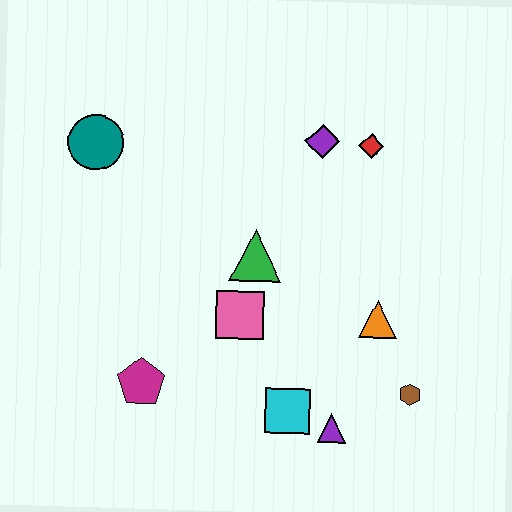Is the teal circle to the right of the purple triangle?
No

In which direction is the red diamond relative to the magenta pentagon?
The red diamond is above the magenta pentagon.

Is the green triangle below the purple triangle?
No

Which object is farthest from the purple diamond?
The magenta pentagon is farthest from the purple diamond.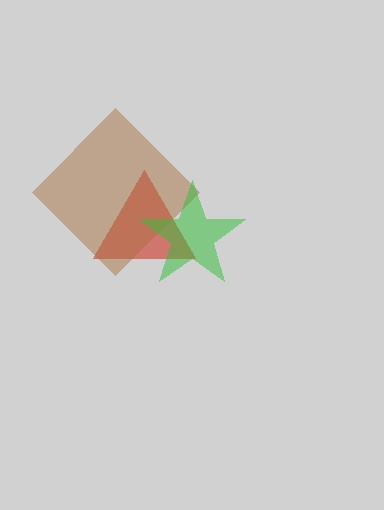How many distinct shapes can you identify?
There are 3 distinct shapes: a red triangle, a brown diamond, a green star.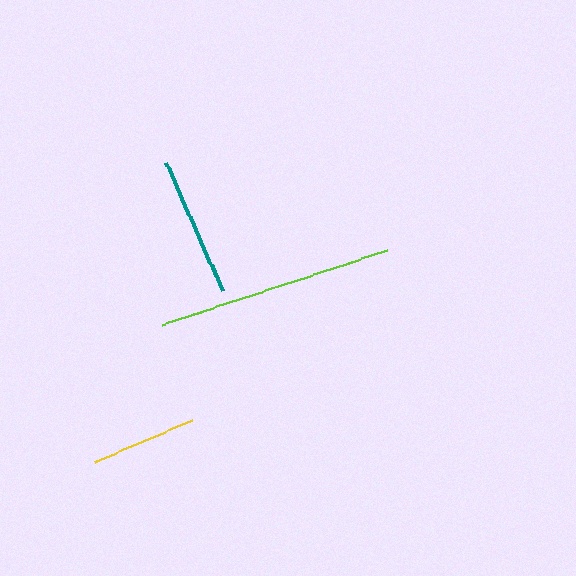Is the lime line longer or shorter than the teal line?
The lime line is longer than the teal line.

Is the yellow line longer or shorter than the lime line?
The lime line is longer than the yellow line.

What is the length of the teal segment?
The teal segment is approximately 140 pixels long.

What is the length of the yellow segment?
The yellow segment is approximately 106 pixels long.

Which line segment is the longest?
The lime line is the longest at approximately 238 pixels.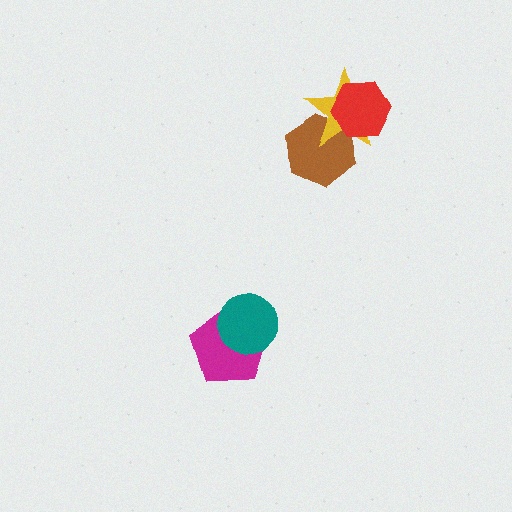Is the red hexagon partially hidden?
No, no other shape covers it.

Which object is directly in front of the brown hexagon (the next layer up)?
The yellow star is directly in front of the brown hexagon.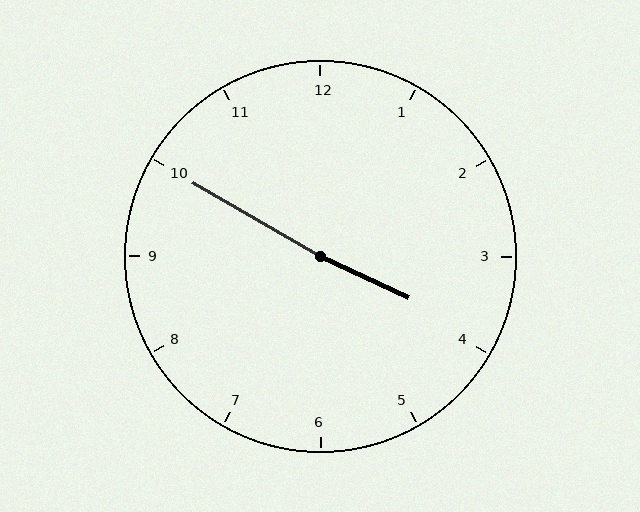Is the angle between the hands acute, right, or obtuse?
It is obtuse.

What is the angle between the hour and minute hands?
Approximately 175 degrees.